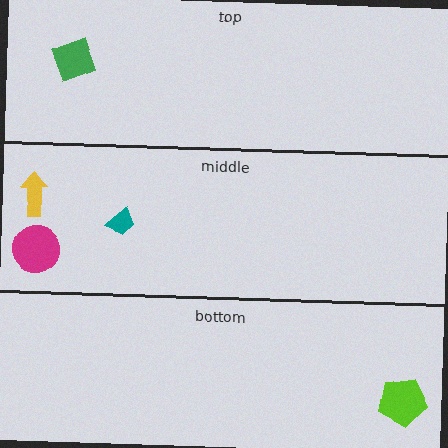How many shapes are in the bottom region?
1.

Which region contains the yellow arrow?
The middle region.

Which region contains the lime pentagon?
The bottom region.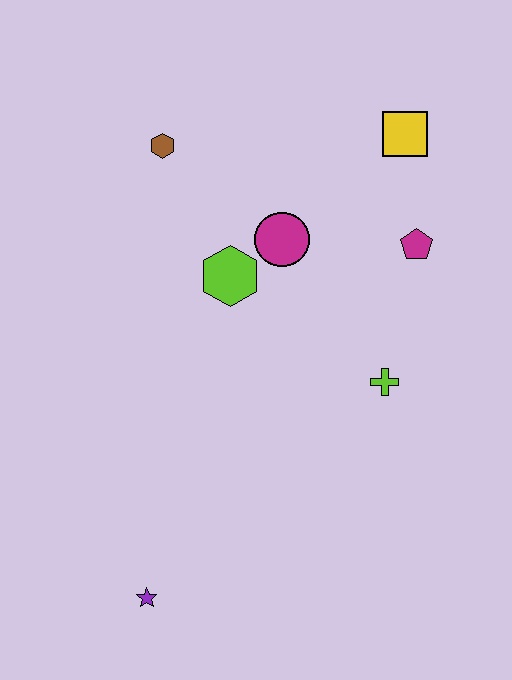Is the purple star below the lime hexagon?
Yes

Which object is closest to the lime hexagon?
The magenta circle is closest to the lime hexagon.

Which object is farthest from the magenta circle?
The purple star is farthest from the magenta circle.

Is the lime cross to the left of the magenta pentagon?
Yes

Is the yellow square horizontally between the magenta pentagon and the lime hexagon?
Yes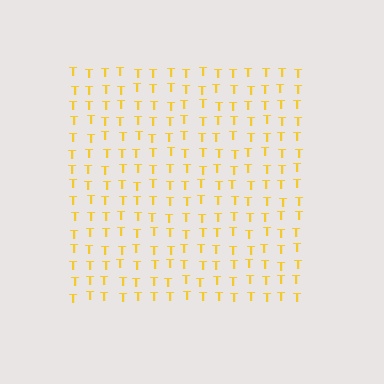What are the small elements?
The small elements are letter T's.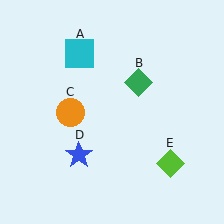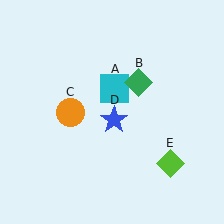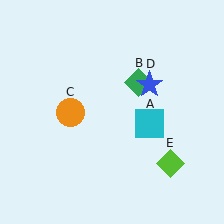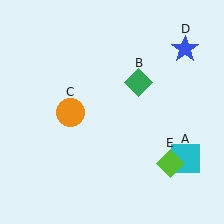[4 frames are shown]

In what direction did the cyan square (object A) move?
The cyan square (object A) moved down and to the right.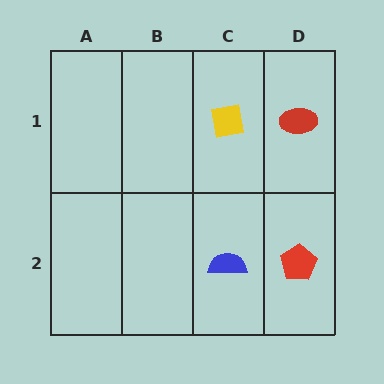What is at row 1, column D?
A red ellipse.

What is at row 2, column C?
A blue semicircle.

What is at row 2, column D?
A red pentagon.